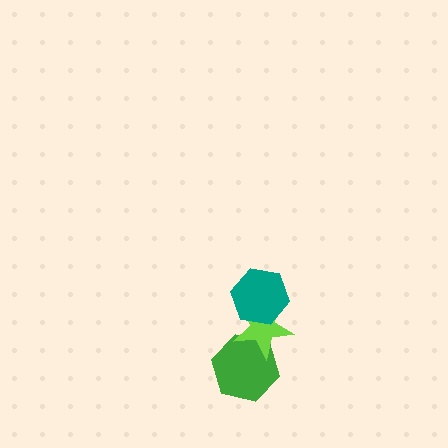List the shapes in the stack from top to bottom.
From top to bottom: the teal hexagon, the lime star, the green hexagon.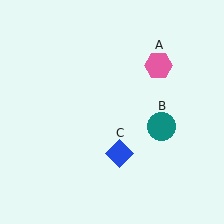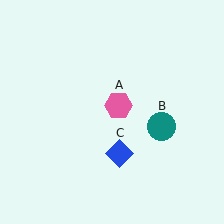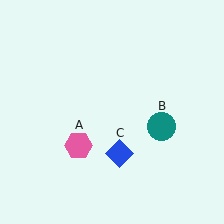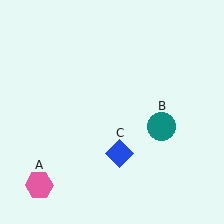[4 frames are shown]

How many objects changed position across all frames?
1 object changed position: pink hexagon (object A).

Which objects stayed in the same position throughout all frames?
Teal circle (object B) and blue diamond (object C) remained stationary.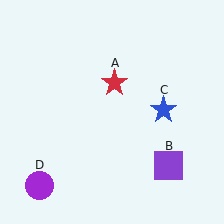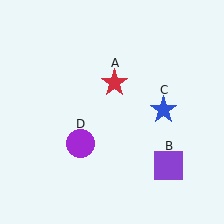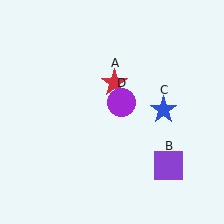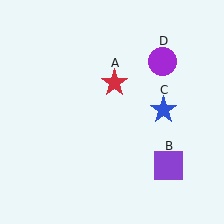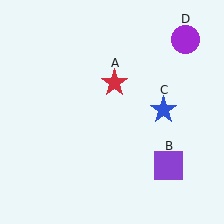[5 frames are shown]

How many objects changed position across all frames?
1 object changed position: purple circle (object D).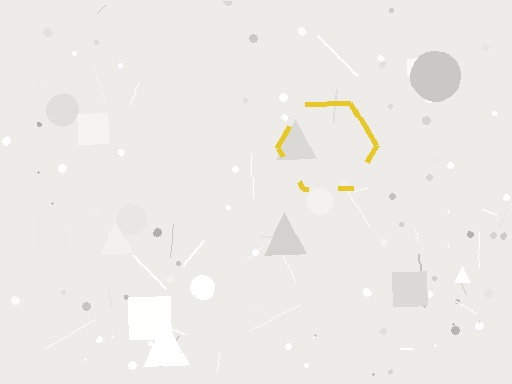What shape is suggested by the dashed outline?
The dashed outline suggests a hexagon.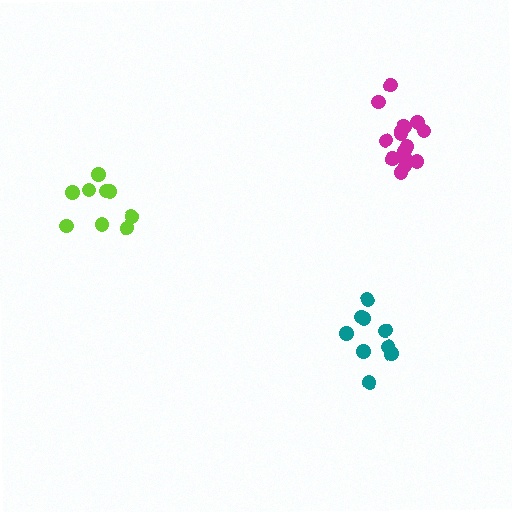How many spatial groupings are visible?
There are 3 spatial groupings.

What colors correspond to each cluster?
The clusters are colored: magenta, lime, teal.